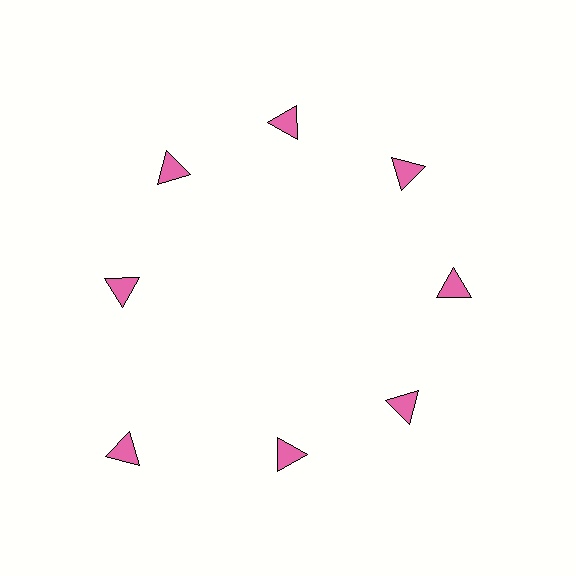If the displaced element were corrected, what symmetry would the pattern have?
It would have 8-fold rotational symmetry — the pattern would map onto itself every 45 degrees.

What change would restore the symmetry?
The symmetry would be restored by moving it inward, back onto the ring so that all 8 triangles sit at equal angles and equal distance from the center.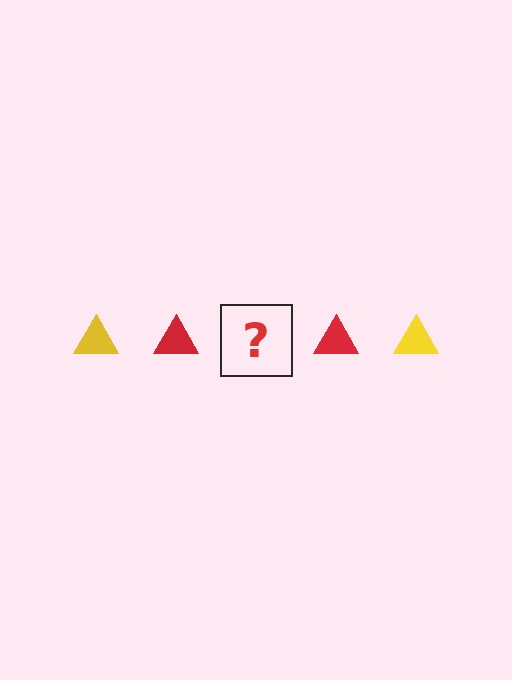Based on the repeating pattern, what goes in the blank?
The blank should be a yellow triangle.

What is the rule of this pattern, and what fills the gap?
The rule is that the pattern cycles through yellow, red triangles. The gap should be filled with a yellow triangle.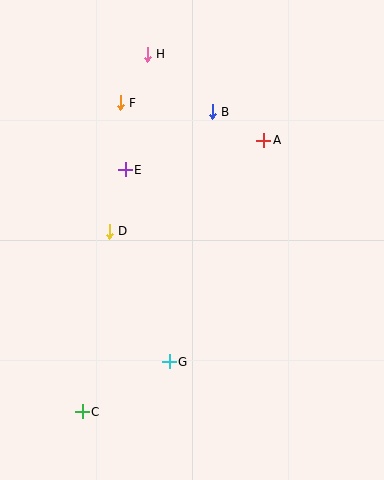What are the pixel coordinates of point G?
Point G is at (169, 362).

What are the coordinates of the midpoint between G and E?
The midpoint between G and E is at (147, 266).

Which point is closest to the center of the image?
Point D at (109, 231) is closest to the center.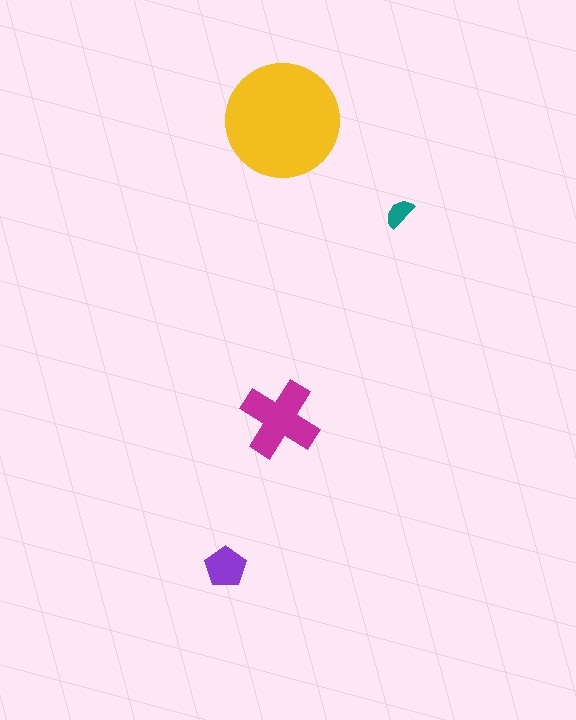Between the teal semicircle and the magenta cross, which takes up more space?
The magenta cross.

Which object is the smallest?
The teal semicircle.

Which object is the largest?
The yellow circle.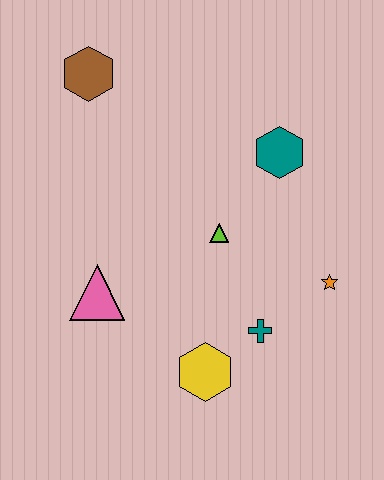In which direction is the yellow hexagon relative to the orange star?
The yellow hexagon is to the left of the orange star.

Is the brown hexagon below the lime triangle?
No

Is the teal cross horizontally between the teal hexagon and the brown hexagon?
Yes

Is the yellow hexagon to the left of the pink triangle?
No